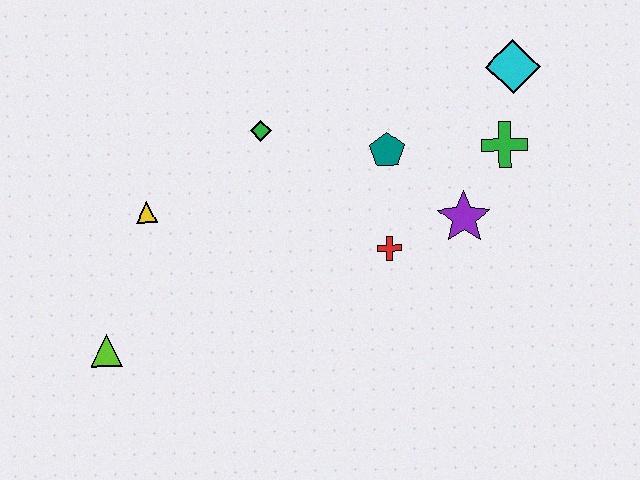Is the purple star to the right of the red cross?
Yes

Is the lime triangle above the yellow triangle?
No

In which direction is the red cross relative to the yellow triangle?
The red cross is to the right of the yellow triangle.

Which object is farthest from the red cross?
The lime triangle is farthest from the red cross.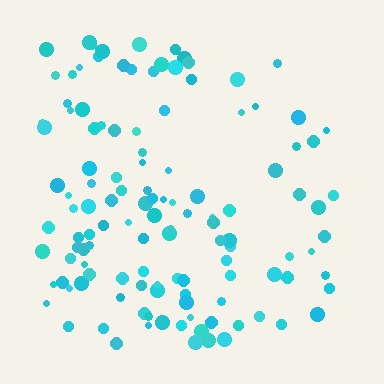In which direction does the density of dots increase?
From right to left, with the left side densest.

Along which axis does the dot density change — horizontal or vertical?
Horizontal.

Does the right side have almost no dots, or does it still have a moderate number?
Still a moderate number, just noticeably fewer than the left.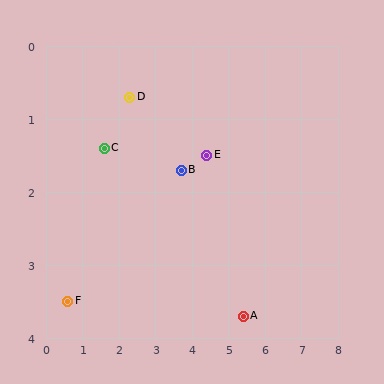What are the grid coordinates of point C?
Point C is at approximately (1.6, 1.4).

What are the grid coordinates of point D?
Point D is at approximately (2.3, 0.7).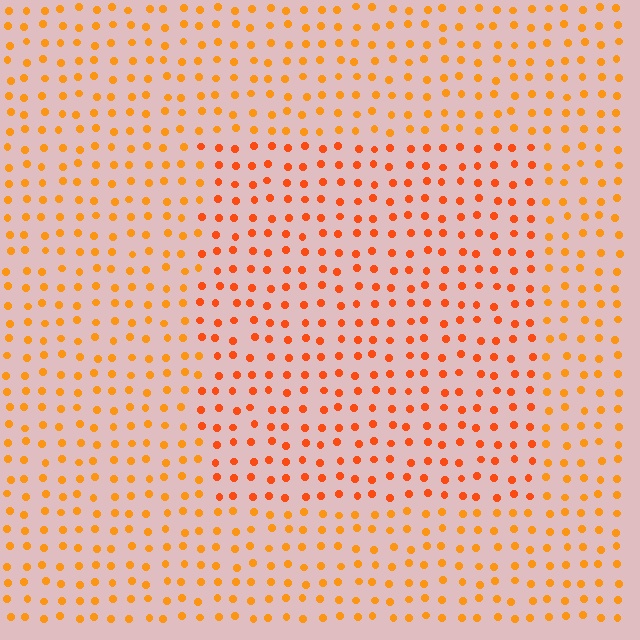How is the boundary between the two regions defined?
The boundary is defined purely by a slight shift in hue (about 19 degrees). Spacing, size, and orientation are identical on both sides.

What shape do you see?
I see a rectangle.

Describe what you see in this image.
The image is filled with small orange elements in a uniform arrangement. A rectangle-shaped region is visible where the elements are tinted to a slightly different hue, forming a subtle color boundary.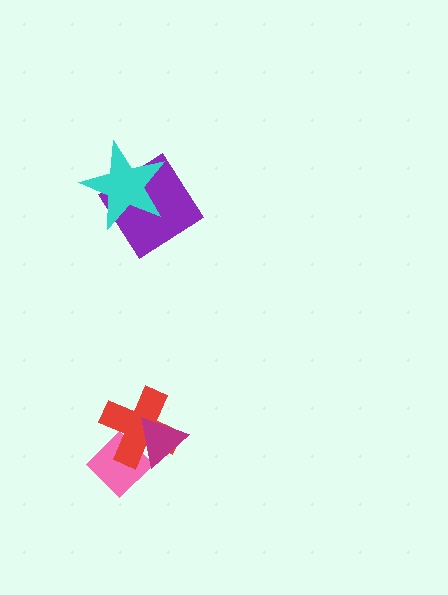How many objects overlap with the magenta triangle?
2 objects overlap with the magenta triangle.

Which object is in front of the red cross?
The magenta triangle is in front of the red cross.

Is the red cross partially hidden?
Yes, it is partially covered by another shape.